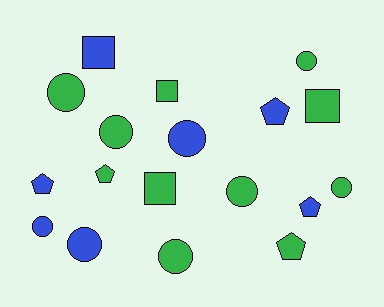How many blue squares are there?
There is 1 blue square.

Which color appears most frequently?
Green, with 11 objects.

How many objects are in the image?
There are 18 objects.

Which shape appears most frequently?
Circle, with 9 objects.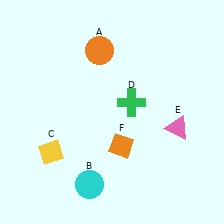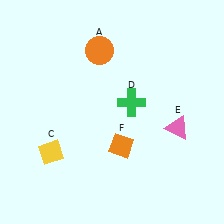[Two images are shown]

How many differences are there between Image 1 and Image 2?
There is 1 difference between the two images.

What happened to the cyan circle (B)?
The cyan circle (B) was removed in Image 2. It was in the bottom-left area of Image 1.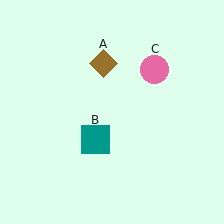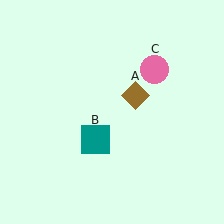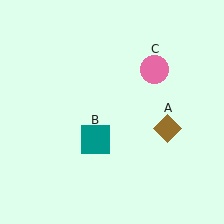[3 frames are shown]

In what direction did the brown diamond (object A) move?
The brown diamond (object A) moved down and to the right.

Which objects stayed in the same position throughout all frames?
Teal square (object B) and pink circle (object C) remained stationary.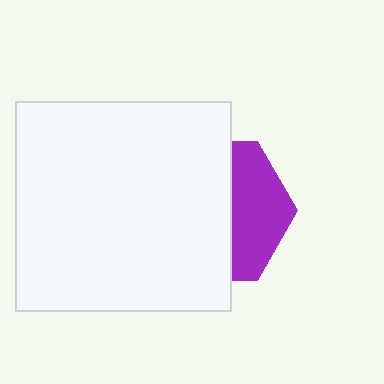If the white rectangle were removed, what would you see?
You would see the complete purple hexagon.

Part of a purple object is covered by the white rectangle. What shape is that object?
It is a hexagon.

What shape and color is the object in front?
The object in front is a white rectangle.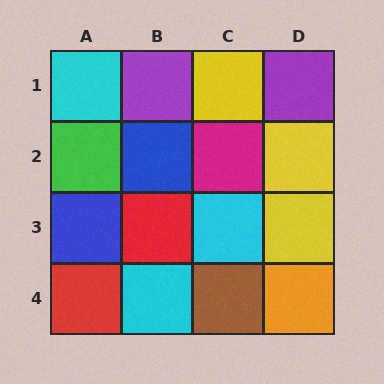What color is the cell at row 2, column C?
Magenta.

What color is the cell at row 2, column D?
Yellow.